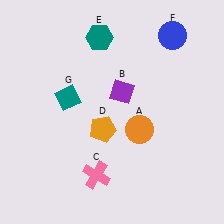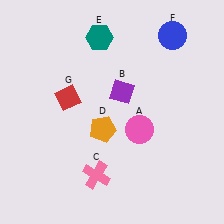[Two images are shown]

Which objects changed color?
A changed from orange to pink. G changed from teal to red.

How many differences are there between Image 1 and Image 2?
There are 2 differences between the two images.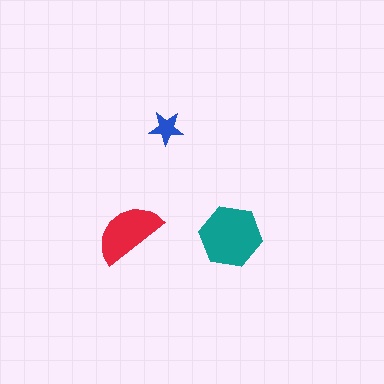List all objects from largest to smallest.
The teal hexagon, the red semicircle, the blue star.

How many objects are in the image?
There are 3 objects in the image.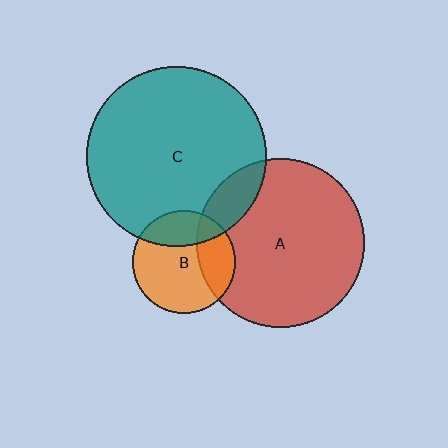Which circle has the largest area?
Circle C (teal).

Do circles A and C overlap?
Yes.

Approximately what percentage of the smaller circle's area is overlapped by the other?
Approximately 15%.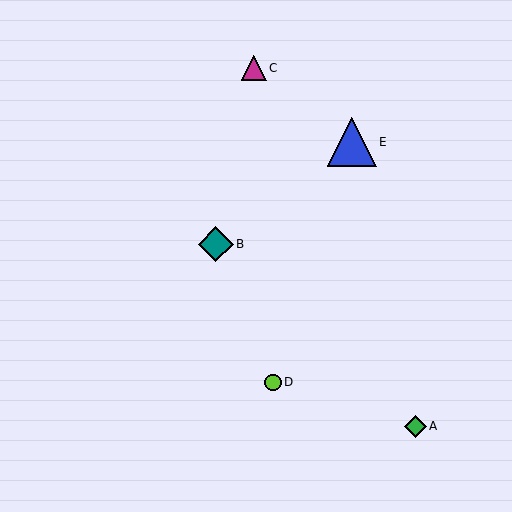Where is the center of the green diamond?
The center of the green diamond is at (415, 426).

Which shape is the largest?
The blue triangle (labeled E) is the largest.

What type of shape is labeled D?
Shape D is a lime circle.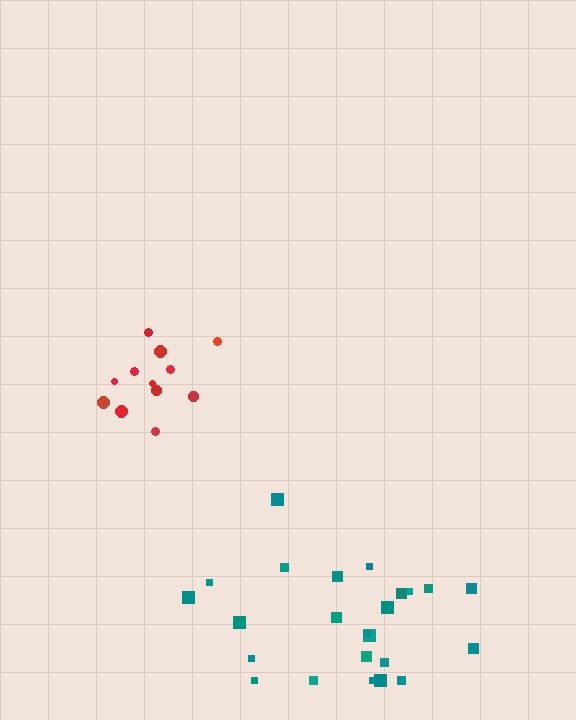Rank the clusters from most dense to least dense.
red, teal.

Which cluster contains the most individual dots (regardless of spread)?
Teal (25).